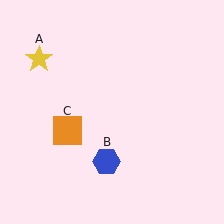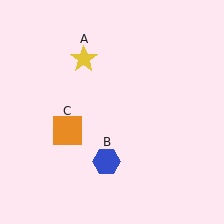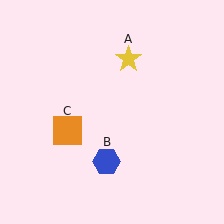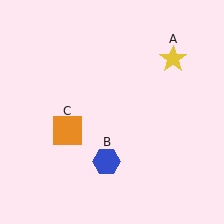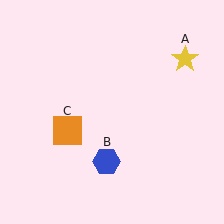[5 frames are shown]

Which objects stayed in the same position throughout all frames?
Blue hexagon (object B) and orange square (object C) remained stationary.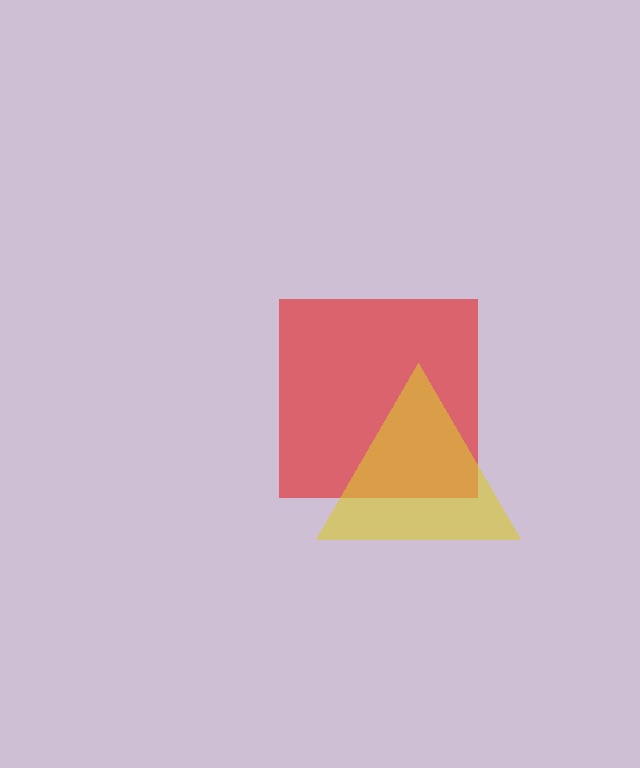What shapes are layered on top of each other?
The layered shapes are: a red square, a yellow triangle.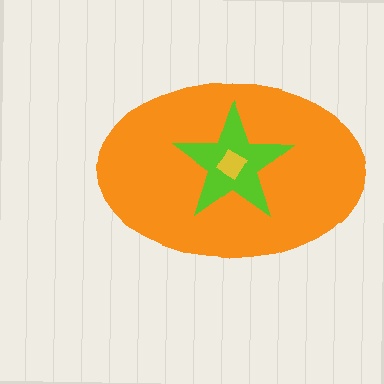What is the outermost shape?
The orange ellipse.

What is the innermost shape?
The yellow diamond.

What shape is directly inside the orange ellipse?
The lime star.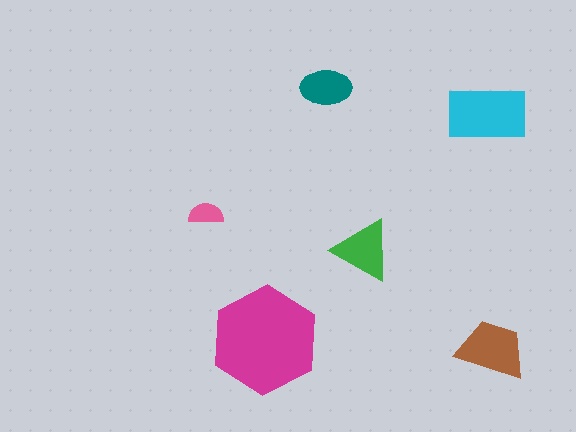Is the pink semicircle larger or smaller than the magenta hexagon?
Smaller.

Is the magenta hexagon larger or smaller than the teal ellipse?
Larger.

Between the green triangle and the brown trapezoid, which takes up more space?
The brown trapezoid.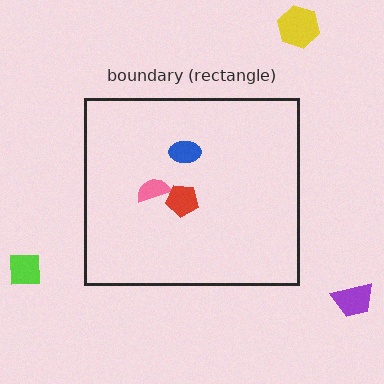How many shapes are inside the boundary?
3 inside, 3 outside.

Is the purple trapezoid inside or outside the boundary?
Outside.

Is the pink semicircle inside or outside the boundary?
Inside.